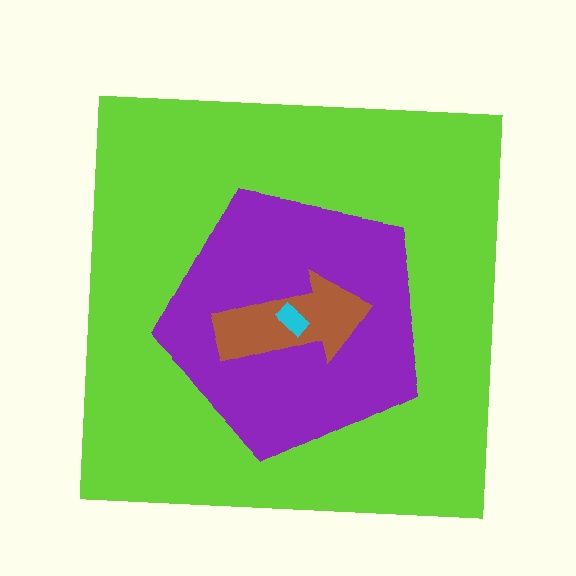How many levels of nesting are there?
4.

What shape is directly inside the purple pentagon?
The brown arrow.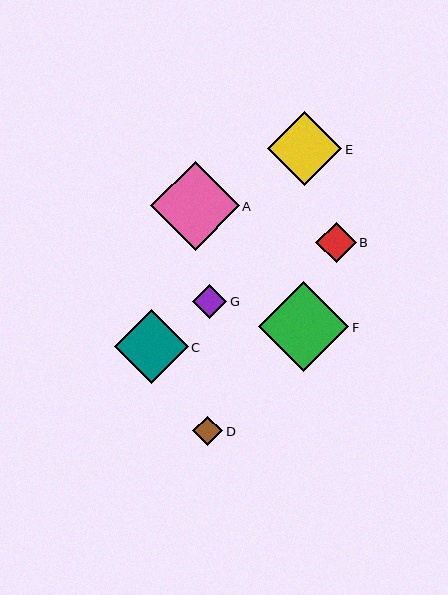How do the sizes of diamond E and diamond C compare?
Diamond E and diamond C are approximately the same size.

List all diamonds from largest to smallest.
From largest to smallest: F, A, E, C, B, G, D.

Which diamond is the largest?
Diamond F is the largest with a size of approximately 90 pixels.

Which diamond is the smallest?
Diamond D is the smallest with a size of approximately 30 pixels.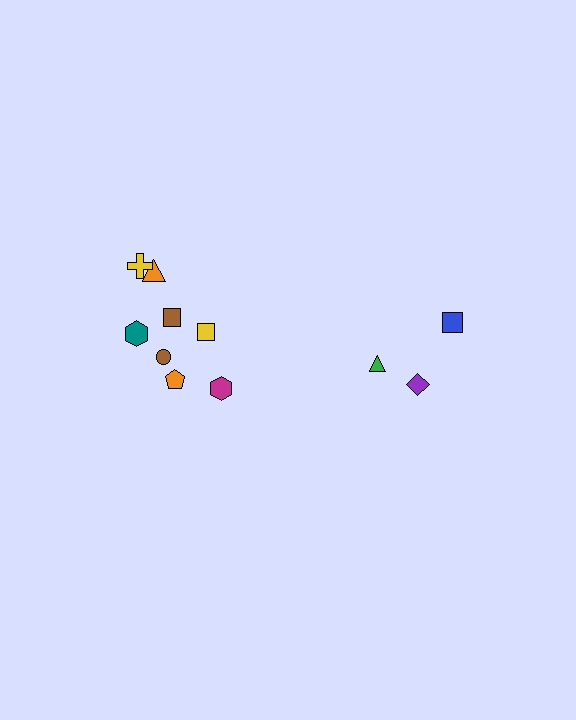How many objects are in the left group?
There are 8 objects.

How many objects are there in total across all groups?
There are 11 objects.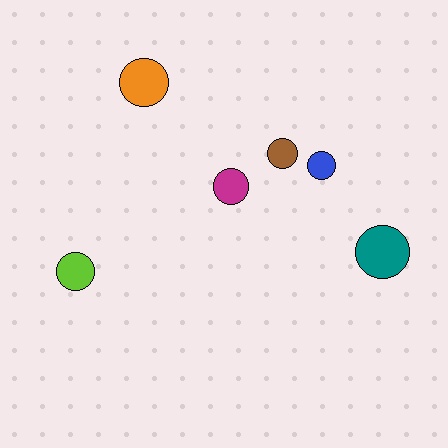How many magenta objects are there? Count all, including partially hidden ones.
There is 1 magenta object.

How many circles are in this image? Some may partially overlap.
There are 6 circles.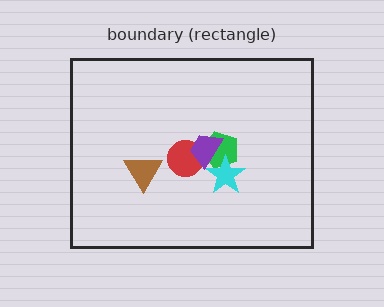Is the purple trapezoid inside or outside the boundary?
Inside.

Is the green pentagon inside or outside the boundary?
Inside.